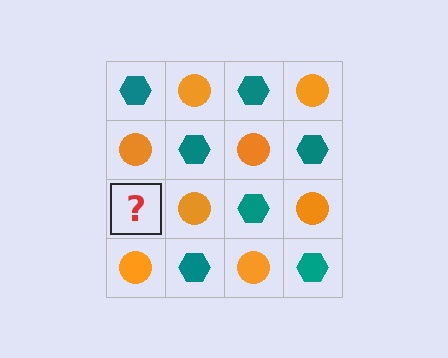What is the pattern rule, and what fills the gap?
The rule is that it alternates teal hexagon and orange circle in a checkerboard pattern. The gap should be filled with a teal hexagon.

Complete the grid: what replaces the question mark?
The question mark should be replaced with a teal hexagon.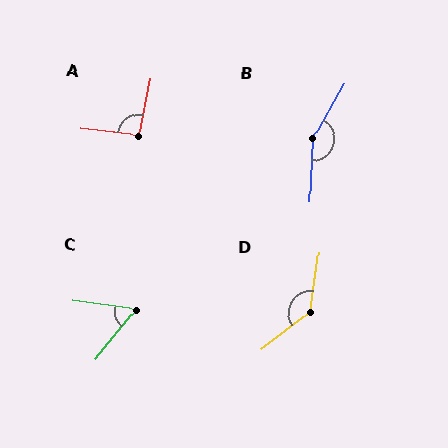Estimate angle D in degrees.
Approximately 136 degrees.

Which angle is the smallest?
C, at approximately 59 degrees.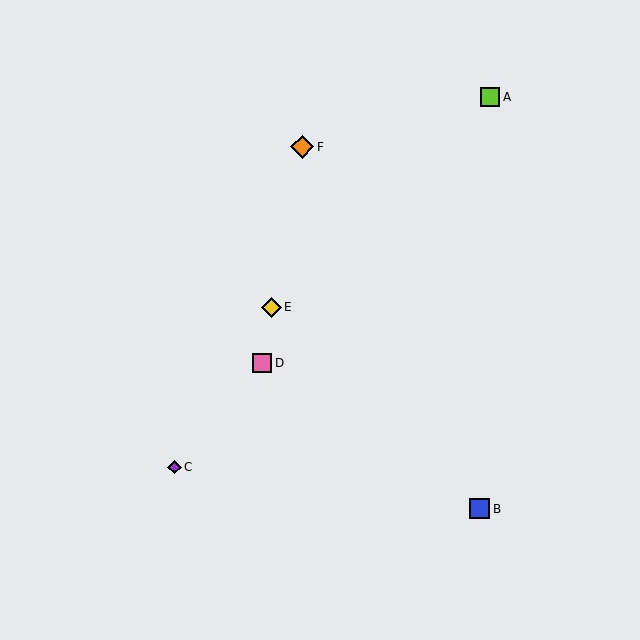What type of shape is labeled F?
Shape F is an orange diamond.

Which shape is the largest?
The orange diamond (labeled F) is the largest.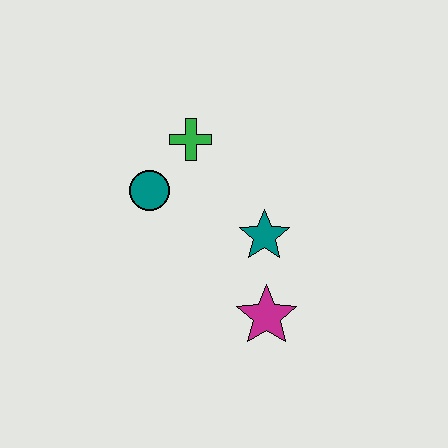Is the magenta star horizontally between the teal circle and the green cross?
No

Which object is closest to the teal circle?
The green cross is closest to the teal circle.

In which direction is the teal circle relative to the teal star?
The teal circle is to the left of the teal star.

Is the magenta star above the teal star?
No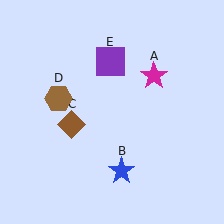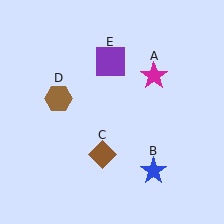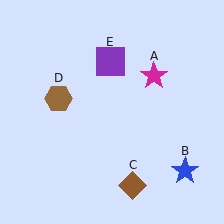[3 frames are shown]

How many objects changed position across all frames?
2 objects changed position: blue star (object B), brown diamond (object C).